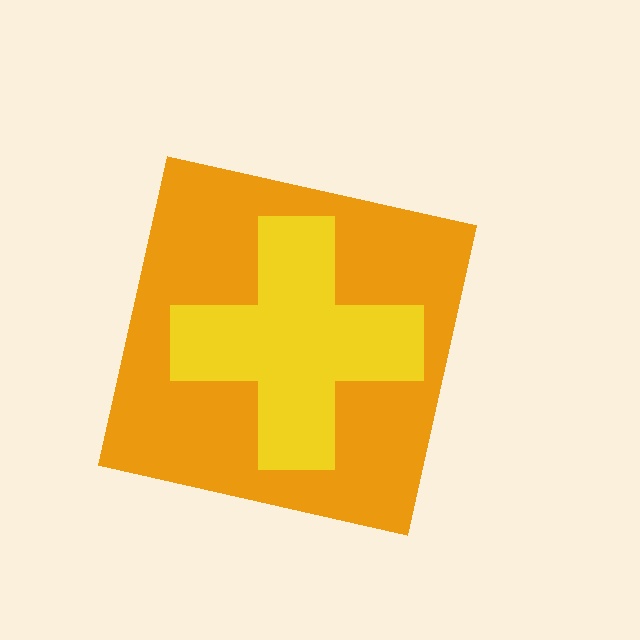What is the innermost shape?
The yellow cross.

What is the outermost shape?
The orange square.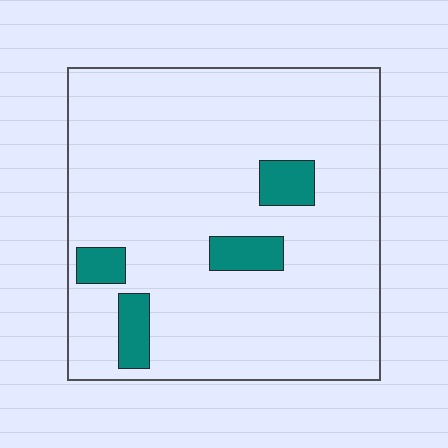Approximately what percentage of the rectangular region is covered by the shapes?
Approximately 10%.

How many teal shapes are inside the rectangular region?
4.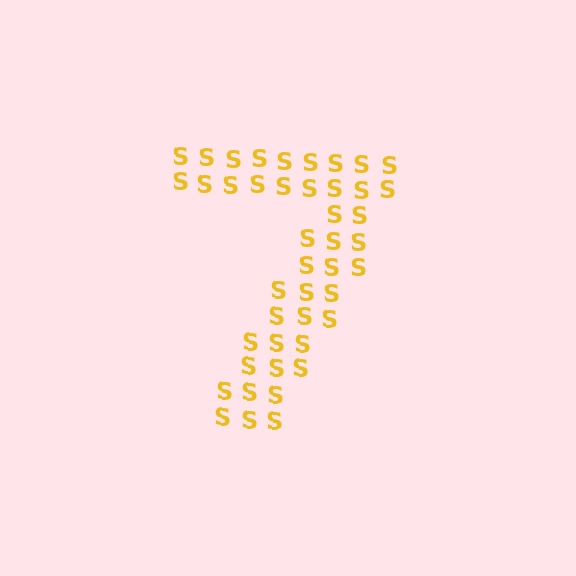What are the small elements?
The small elements are letter S's.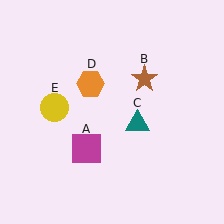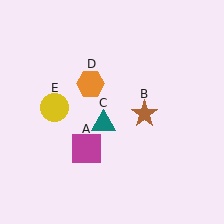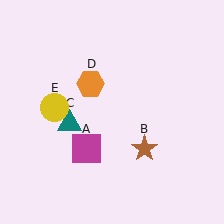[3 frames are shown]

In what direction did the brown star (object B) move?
The brown star (object B) moved down.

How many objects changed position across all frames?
2 objects changed position: brown star (object B), teal triangle (object C).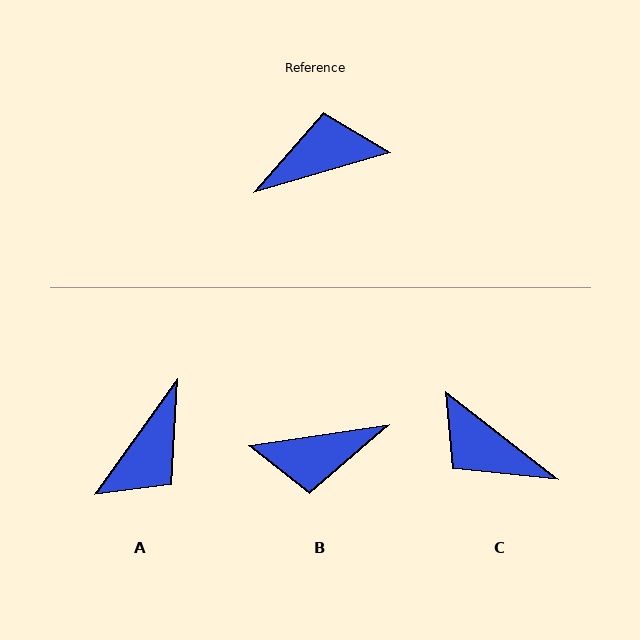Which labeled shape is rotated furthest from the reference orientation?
B, about 172 degrees away.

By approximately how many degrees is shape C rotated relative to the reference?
Approximately 126 degrees counter-clockwise.